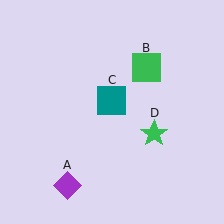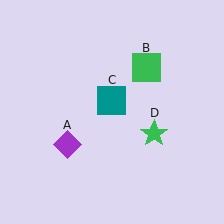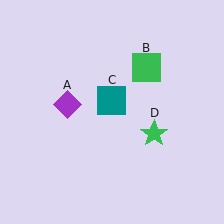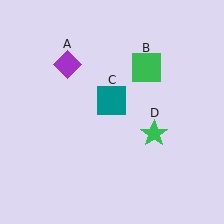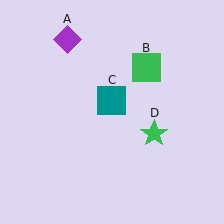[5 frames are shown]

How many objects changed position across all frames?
1 object changed position: purple diamond (object A).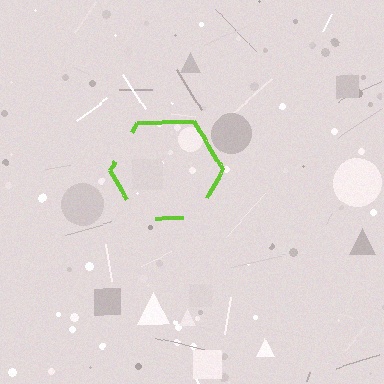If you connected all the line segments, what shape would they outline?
They would outline a hexagon.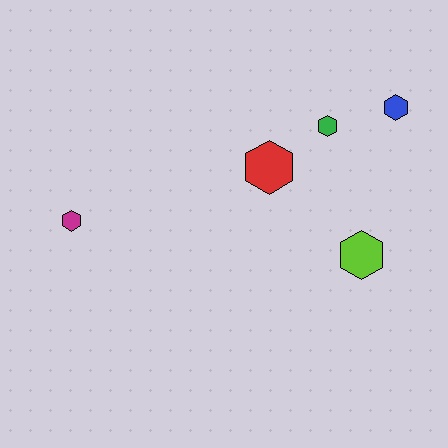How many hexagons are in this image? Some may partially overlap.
There are 5 hexagons.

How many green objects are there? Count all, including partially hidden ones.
There is 1 green object.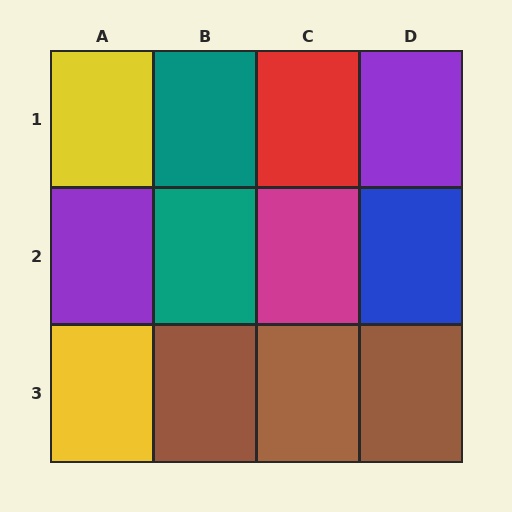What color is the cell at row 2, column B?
Teal.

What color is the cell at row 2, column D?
Blue.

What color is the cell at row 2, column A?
Purple.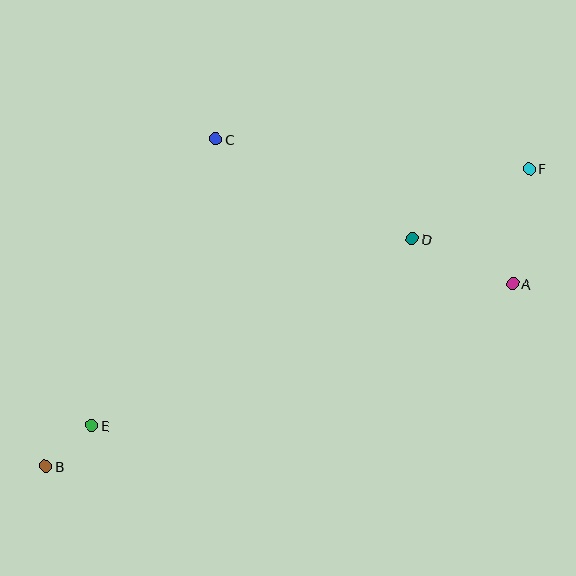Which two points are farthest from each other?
Points B and F are farthest from each other.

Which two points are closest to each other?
Points B and E are closest to each other.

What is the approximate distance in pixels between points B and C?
The distance between B and C is approximately 369 pixels.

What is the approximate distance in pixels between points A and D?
The distance between A and D is approximately 110 pixels.